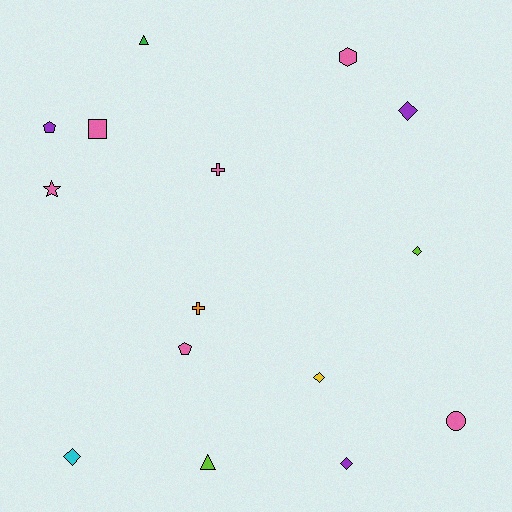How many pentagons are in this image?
There are 2 pentagons.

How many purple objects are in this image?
There are 3 purple objects.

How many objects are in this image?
There are 15 objects.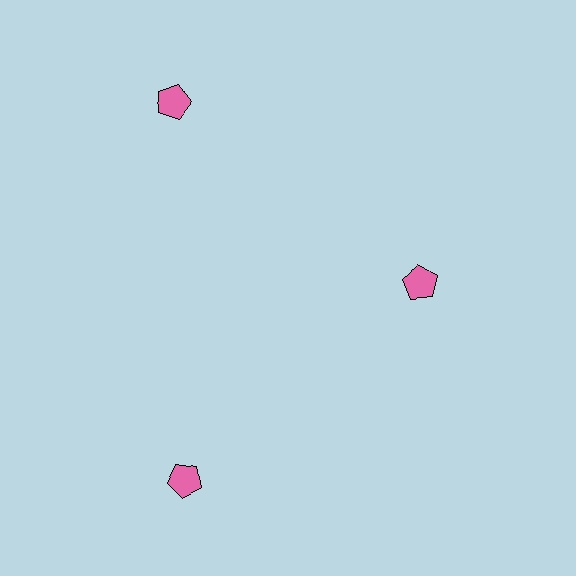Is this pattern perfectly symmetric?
No. The 3 pink pentagons are arranged in a ring, but one element near the 3 o'clock position is pulled inward toward the center, breaking the 3-fold rotational symmetry.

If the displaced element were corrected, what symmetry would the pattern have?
It would have 3-fold rotational symmetry — the pattern would map onto itself every 120 degrees.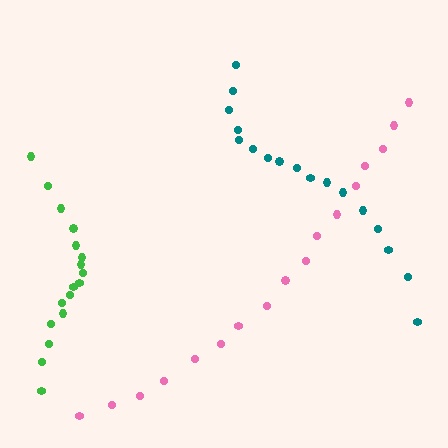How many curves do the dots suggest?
There are 3 distinct paths.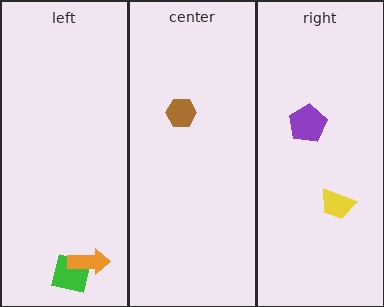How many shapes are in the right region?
2.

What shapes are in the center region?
The brown hexagon.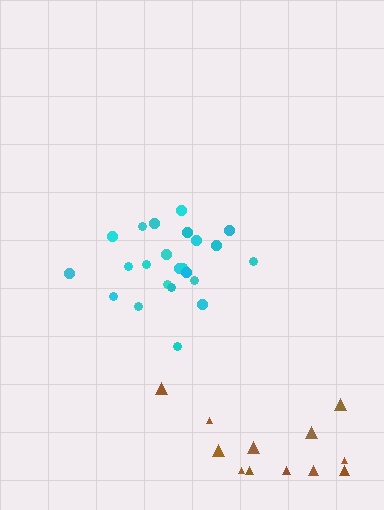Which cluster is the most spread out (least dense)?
Brown.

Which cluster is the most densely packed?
Cyan.